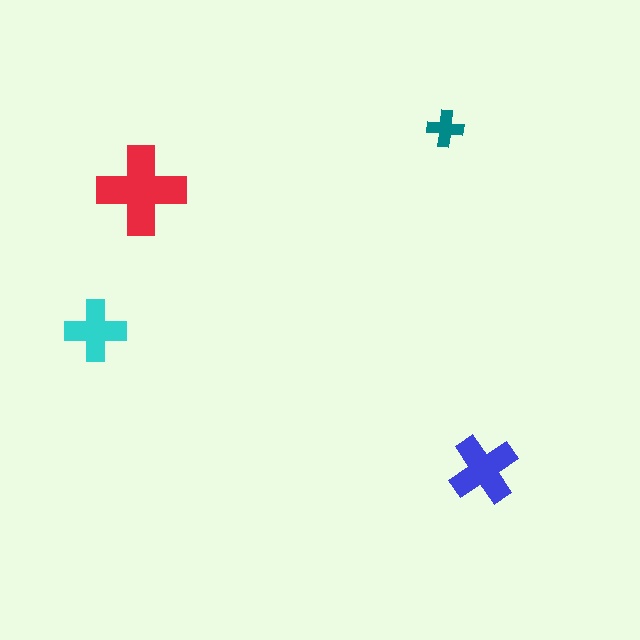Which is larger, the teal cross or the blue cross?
The blue one.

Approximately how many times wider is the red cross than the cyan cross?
About 1.5 times wider.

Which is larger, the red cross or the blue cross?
The red one.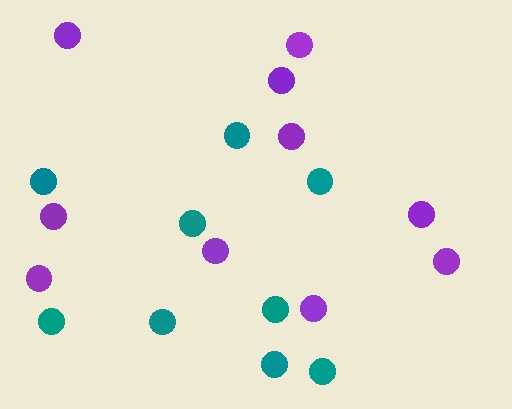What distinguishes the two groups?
There are 2 groups: one group of purple circles (10) and one group of teal circles (9).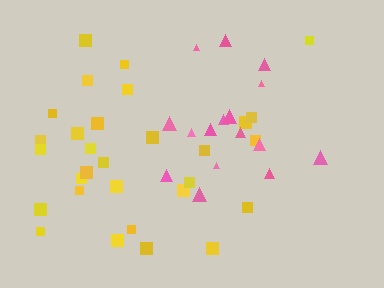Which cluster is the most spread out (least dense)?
Yellow.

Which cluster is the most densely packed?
Pink.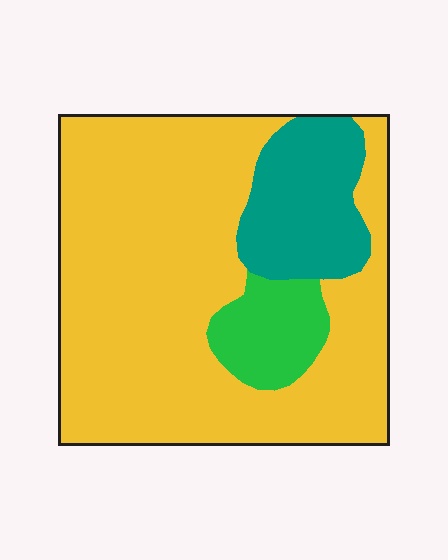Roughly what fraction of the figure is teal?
Teal covers about 15% of the figure.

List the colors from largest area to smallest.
From largest to smallest: yellow, teal, green.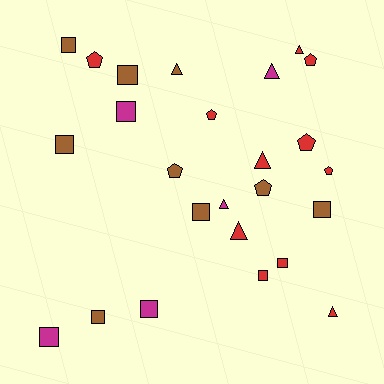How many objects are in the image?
There are 25 objects.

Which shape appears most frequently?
Square, with 11 objects.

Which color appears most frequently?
Red, with 11 objects.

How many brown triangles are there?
There is 1 brown triangle.